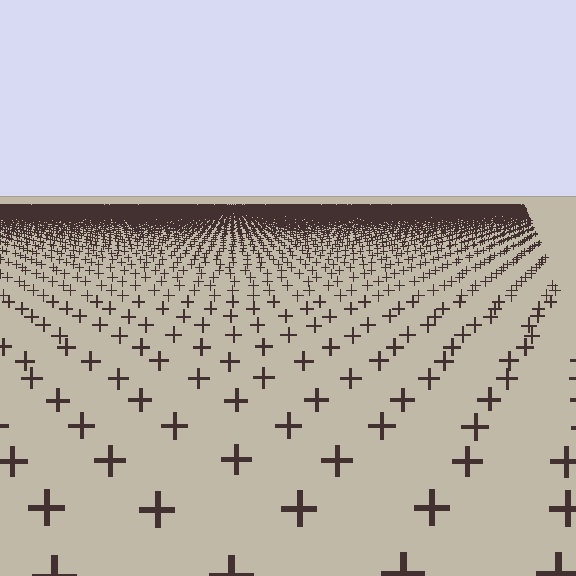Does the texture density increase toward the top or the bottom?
Density increases toward the top.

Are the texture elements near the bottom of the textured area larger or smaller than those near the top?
Larger. Near the bottom, elements are closer to the viewer and appear at a bigger on-screen size.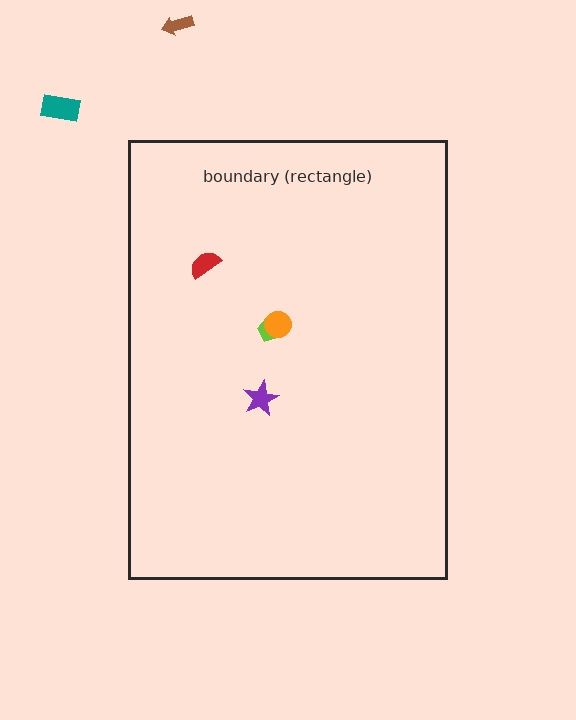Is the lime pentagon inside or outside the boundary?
Inside.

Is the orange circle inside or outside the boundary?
Inside.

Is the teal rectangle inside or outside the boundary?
Outside.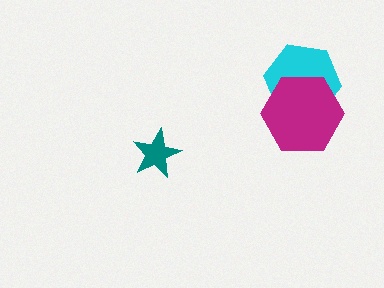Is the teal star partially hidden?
No, no other shape covers it.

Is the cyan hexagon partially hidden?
Yes, it is partially covered by another shape.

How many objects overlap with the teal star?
0 objects overlap with the teal star.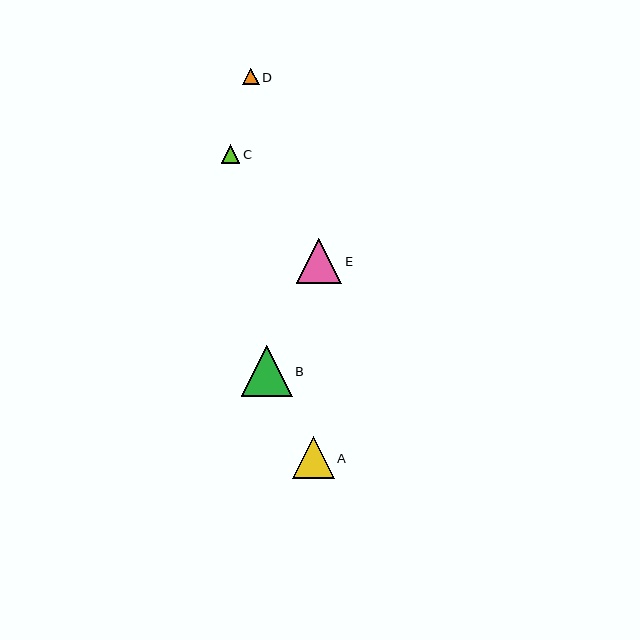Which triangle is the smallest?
Triangle D is the smallest with a size of approximately 16 pixels.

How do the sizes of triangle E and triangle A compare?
Triangle E and triangle A are approximately the same size.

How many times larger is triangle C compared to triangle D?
Triangle C is approximately 1.1 times the size of triangle D.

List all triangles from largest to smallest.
From largest to smallest: B, E, A, C, D.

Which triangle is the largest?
Triangle B is the largest with a size of approximately 51 pixels.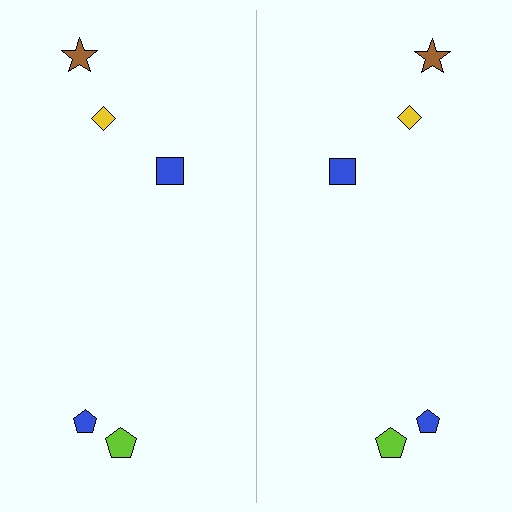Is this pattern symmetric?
Yes, this pattern has bilateral (reflection) symmetry.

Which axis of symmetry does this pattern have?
The pattern has a vertical axis of symmetry running through the center of the image.